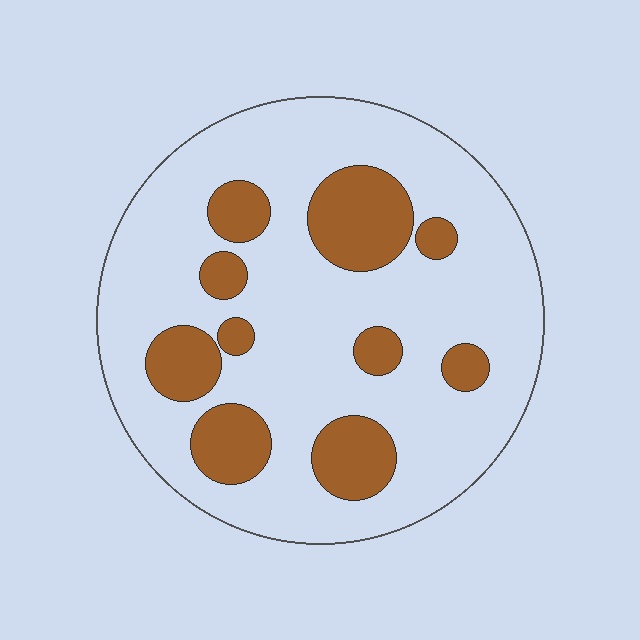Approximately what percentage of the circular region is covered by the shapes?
Approximately 25%.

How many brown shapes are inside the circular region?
10.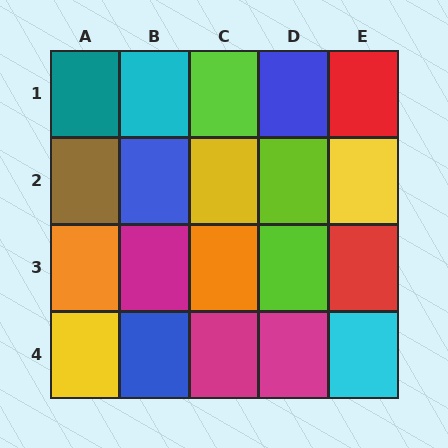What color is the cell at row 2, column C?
Yellow.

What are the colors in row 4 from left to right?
Yellow, blue, magenta, magenta, cyan.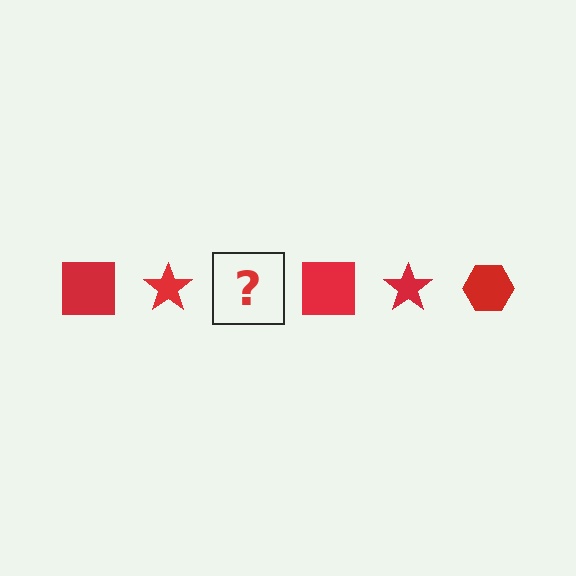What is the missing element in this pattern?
The missing element is a red hexagon.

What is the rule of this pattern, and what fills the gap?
The rule is that the pattern cycles through square, star, hexagon shapes in red. The gap should be filled with a red hexagon.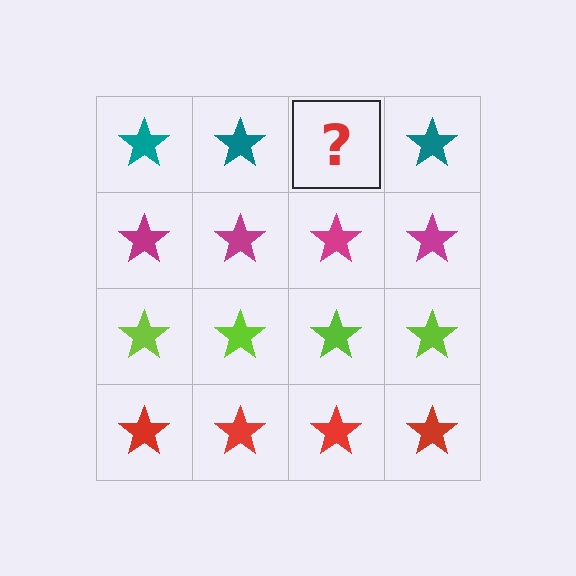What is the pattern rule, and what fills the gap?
The rule is that each row has a consistent color. The gap should be filled with a teal star.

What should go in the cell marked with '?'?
The missing cell should contain a teal star.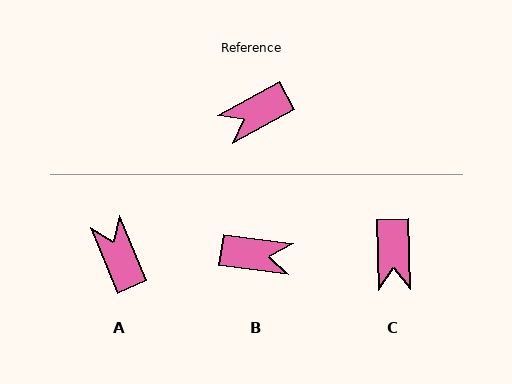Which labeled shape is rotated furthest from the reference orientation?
B, about 143 degrees away.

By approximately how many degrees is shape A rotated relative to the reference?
Approximately 97 degrees clockwise.